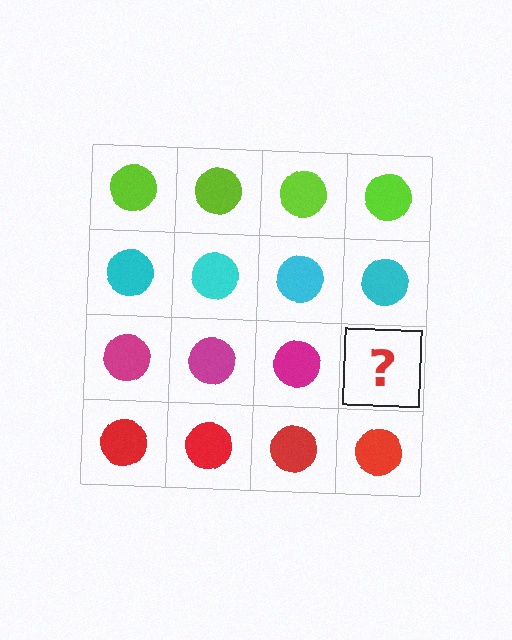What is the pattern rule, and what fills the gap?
The rule is that each row has a consistent color. The gap should be filled with a magenta circle.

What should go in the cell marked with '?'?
The missing cell should contain a magenta circle.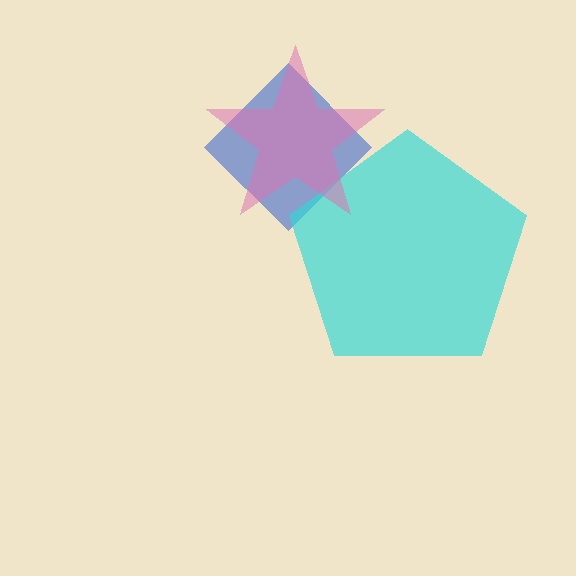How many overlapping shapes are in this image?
There are 3 overlapping shapes in the image.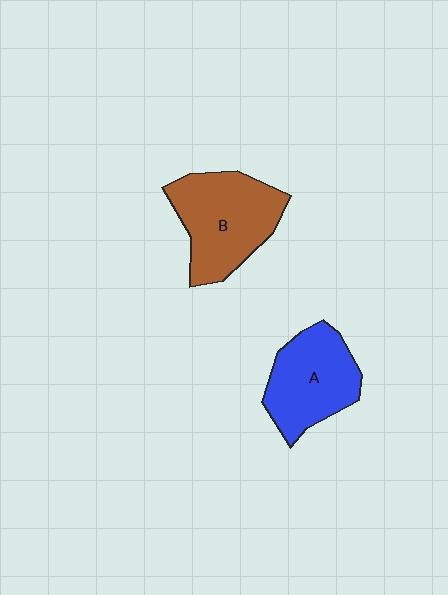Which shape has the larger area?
Shape B (brown).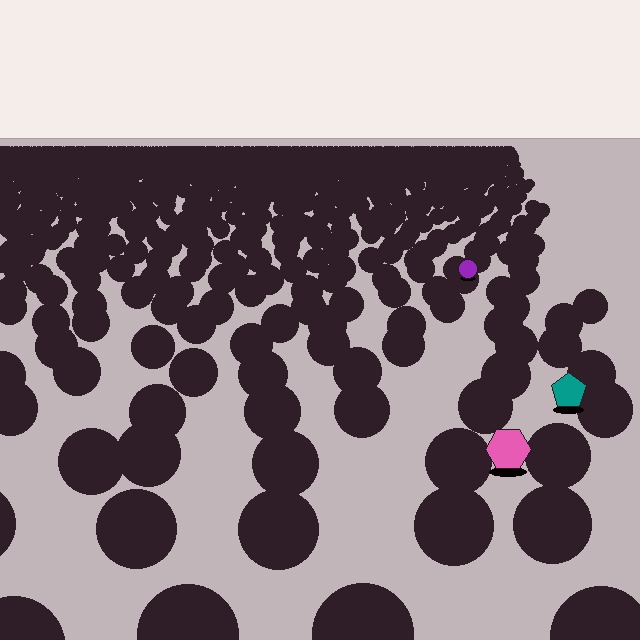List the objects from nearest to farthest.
From nearest to farthest: the pink hexagon, the teal pentagon, the purple circle.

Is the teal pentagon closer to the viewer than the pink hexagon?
No. The pink hexagon is closer — you can tell from the texture gradient: the ground texture is coarser near it.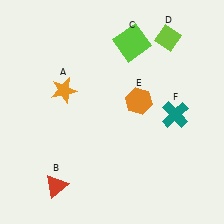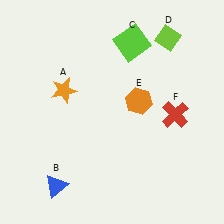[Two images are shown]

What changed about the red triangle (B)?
In Image 1, B is red. In Image 2, it changed to blue.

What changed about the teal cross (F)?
In Image 1, F is teal. In Image 2, it changed to red.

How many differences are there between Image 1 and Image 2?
There are 2 differences between the two images.